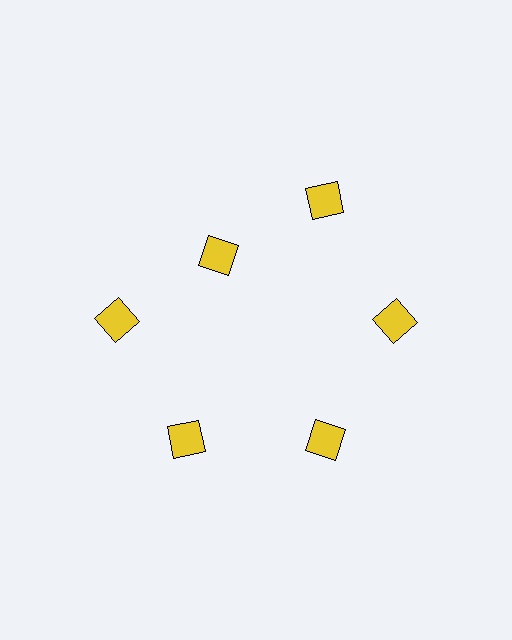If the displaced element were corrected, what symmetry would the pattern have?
It would have 6-fold rotational symmetry — the pattern would map onto itself every 60 degrees.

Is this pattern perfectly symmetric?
No. The 6 yellow diamonds are arranged in a ring, but one element near the 11 o'clock position is pulled inward toward the center, breaking the 6-fold rotational symmetry.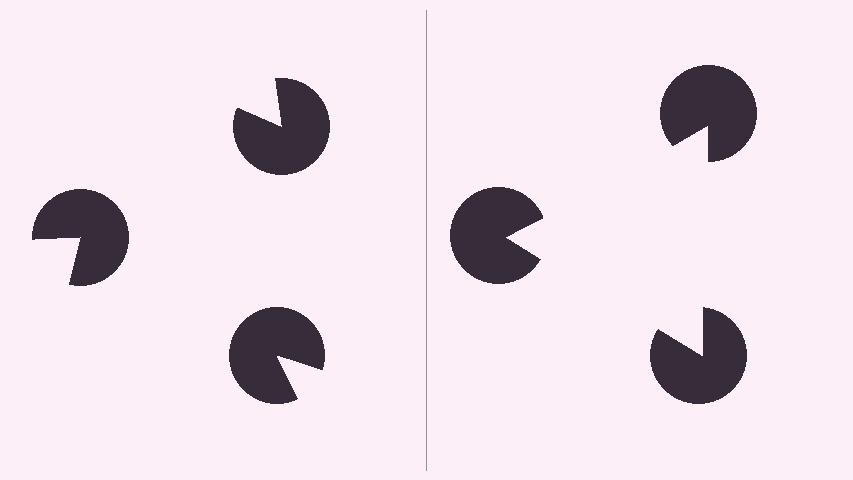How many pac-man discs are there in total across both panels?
6 — 3 on each side.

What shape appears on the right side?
An illusory triangle.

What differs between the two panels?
The pac-man discs are positioned identically on both sides; only the wedge orientations differ. On the right they align to a triangle; on the left they are misaligned.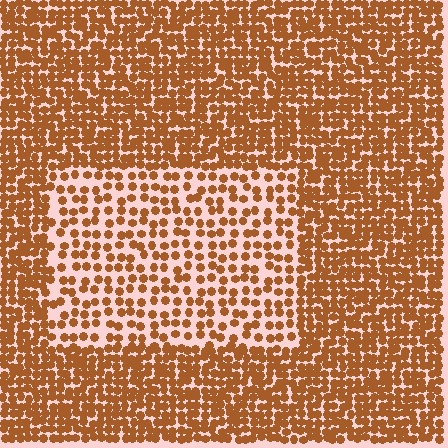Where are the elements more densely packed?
The elements are more densely packed outside the rectangle boundary.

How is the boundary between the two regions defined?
The boundary is defined by a change in element density (approximately 2.0x ratio). All elements are the same color, size, and shape.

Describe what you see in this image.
The image contains small brown elements arranged at two different densities. A rectangle-shaped region is visible where the elements are less densely packed than the surrounding area.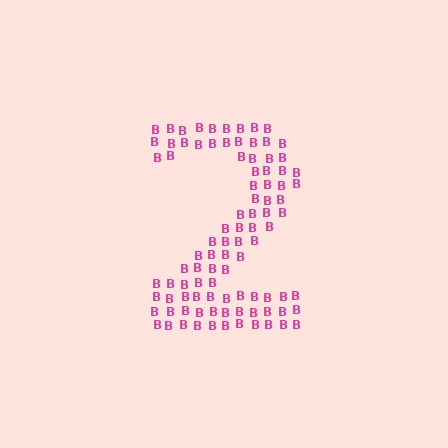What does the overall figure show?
The overall figure shows the digit 2.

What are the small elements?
The small elements are letter B's.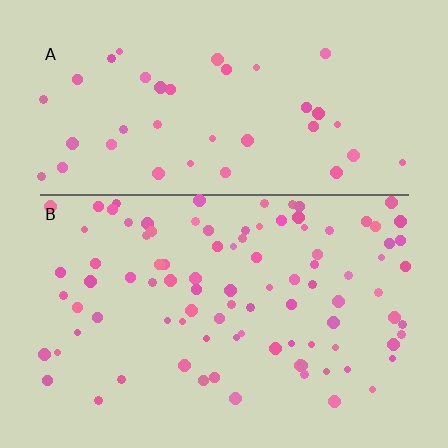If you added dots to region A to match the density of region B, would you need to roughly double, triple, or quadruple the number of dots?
Approximately double.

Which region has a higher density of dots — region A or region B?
B (the bottom).